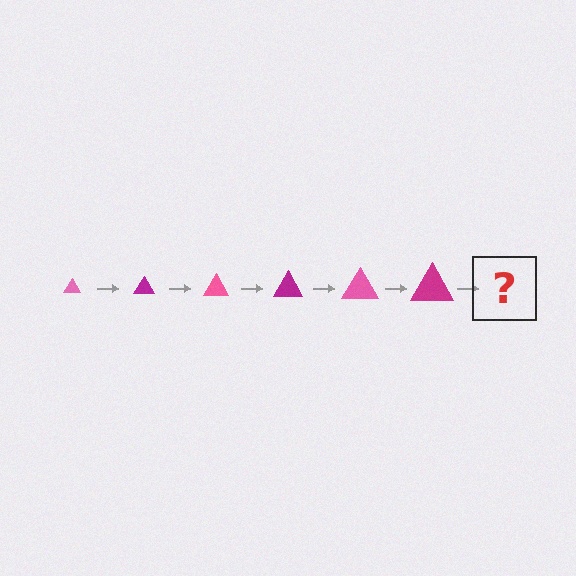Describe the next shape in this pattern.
It should be a pink triangle, larger than the previous one.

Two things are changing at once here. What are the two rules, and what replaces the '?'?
The two rules are that the triangle grows larger each step and the color cycles through pink and magenta. The '?' should be a pink triangle, larger than the previous one.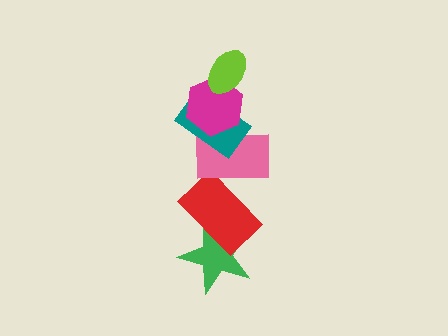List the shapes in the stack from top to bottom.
From top to bottom: the lime ellipse, the magenta hexagon, the teal rectangle, the pink rectangle, the red rectangle, the green star.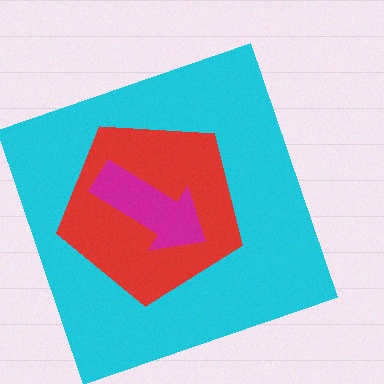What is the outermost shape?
The cyan square.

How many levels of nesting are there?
3.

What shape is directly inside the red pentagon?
The magenta arrow.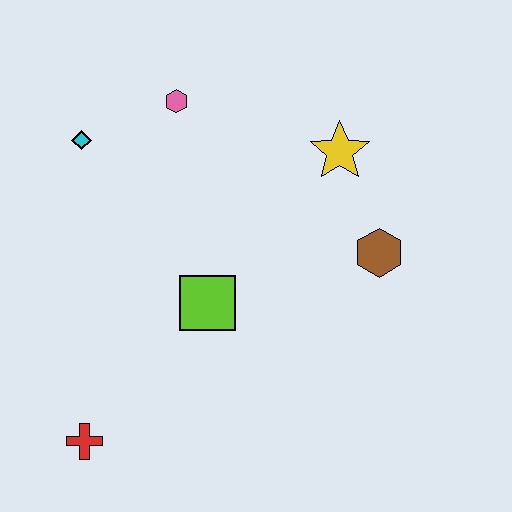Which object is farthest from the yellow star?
The red cross is farthest from the yellow star.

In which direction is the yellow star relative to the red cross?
The yellow star is above the red cross.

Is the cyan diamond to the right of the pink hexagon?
No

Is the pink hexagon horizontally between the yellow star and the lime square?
No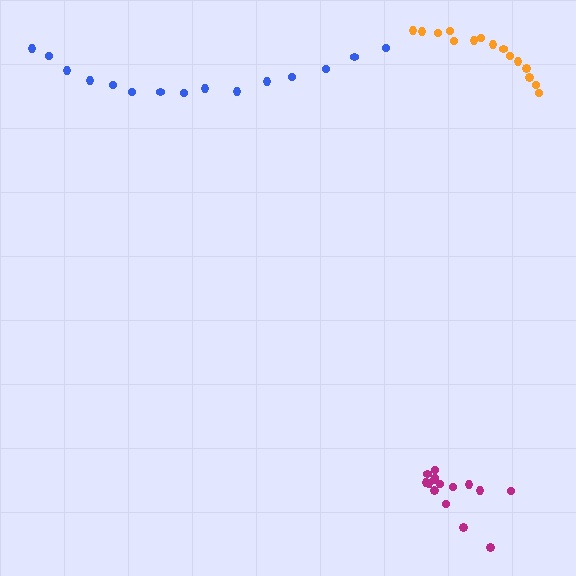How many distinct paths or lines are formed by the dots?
There are 3 distinct paths.